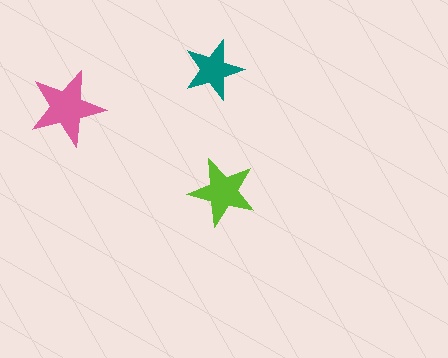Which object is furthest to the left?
The pink star is leftmost.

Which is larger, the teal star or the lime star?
The lime one.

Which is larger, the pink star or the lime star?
The pink one.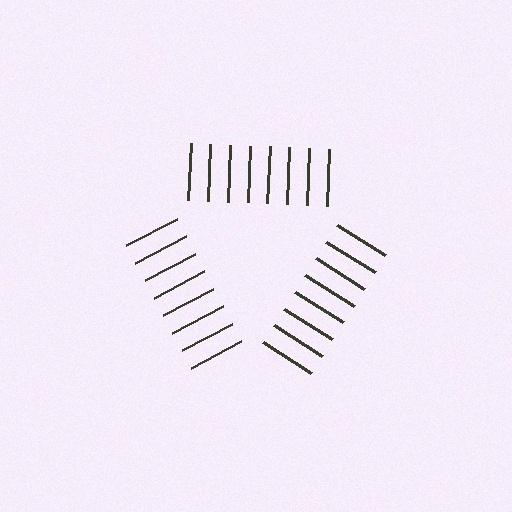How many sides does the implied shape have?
3 sides — the line-ends trace a triangle.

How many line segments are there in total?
24 — 8 along each of the 3 edges.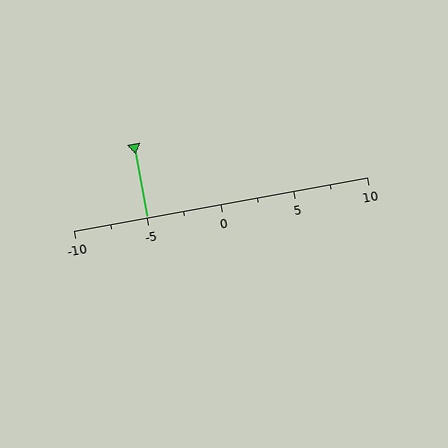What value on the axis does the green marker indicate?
The marker indicates approximately -5.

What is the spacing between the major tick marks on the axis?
The major ticks are spaced 5 apart.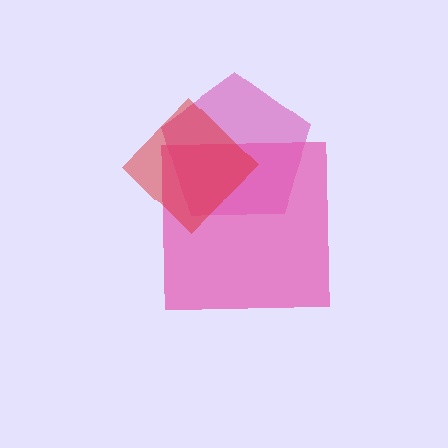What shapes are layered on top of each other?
The layered shapes are: a magenta pentagon, a pink square, a red diamond.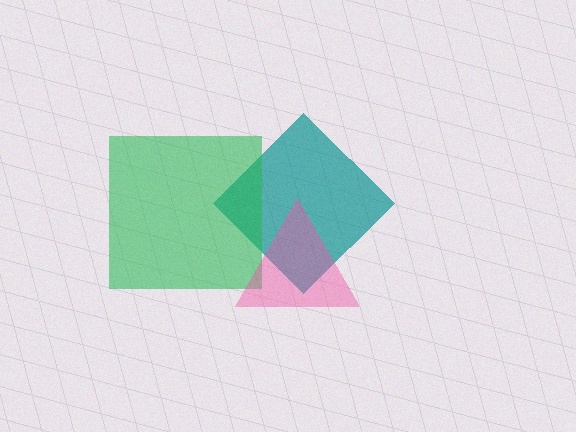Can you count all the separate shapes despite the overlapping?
Yes, there are 3 separate shapes.